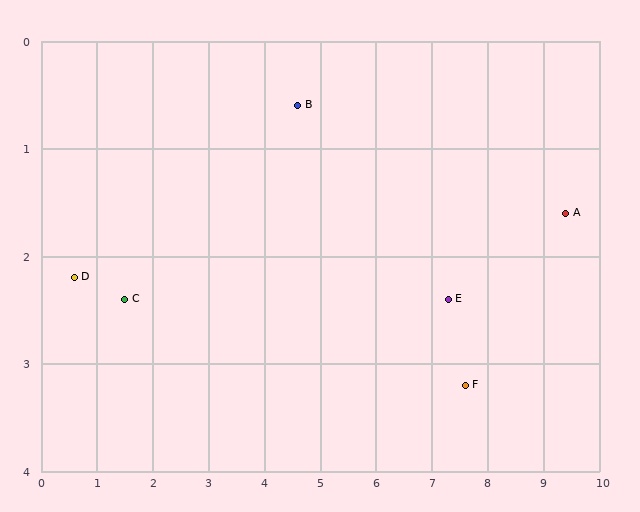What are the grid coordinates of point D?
Point D is at approximately (0.6, 2.2).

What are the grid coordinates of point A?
Point A is at approximately (9.4, 1.6).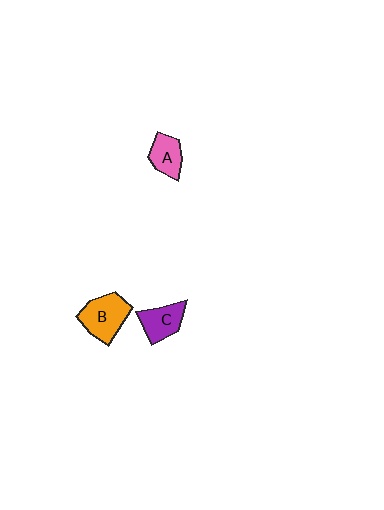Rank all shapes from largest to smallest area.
From largest to smallest: B (orange), C (purple), A (pink).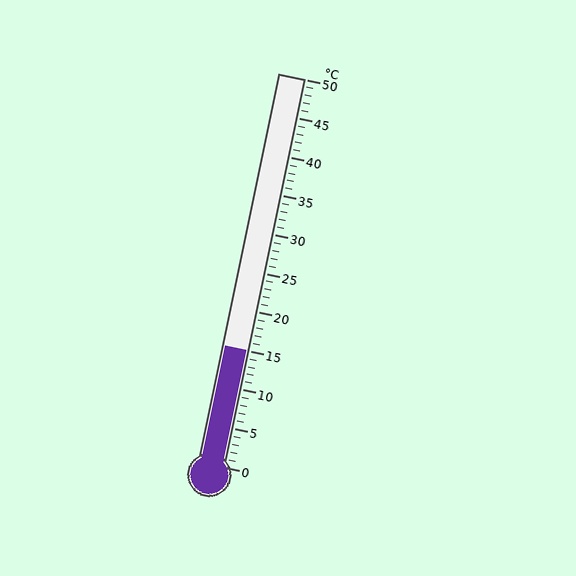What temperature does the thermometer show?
The thermometer shows approximately 15°C.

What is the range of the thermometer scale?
The thermometer scale ranges from 0°C to 50°C.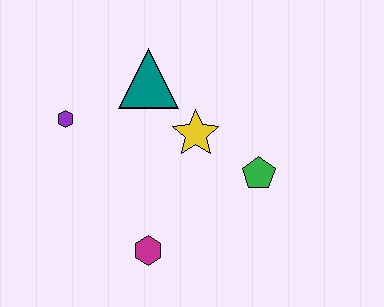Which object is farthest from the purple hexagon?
The green pentagon is farthest from the purple hexagon.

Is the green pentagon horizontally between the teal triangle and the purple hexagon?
No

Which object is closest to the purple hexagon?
The teal triangle is closest to the purple hexagon.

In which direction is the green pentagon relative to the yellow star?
The green pentagon is to the right of the yellow star.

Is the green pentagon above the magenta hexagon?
Yes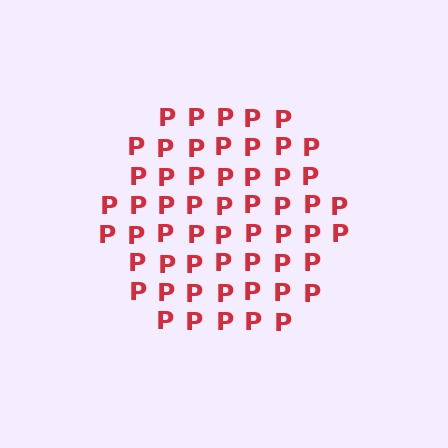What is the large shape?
The large shape is a hexagon.